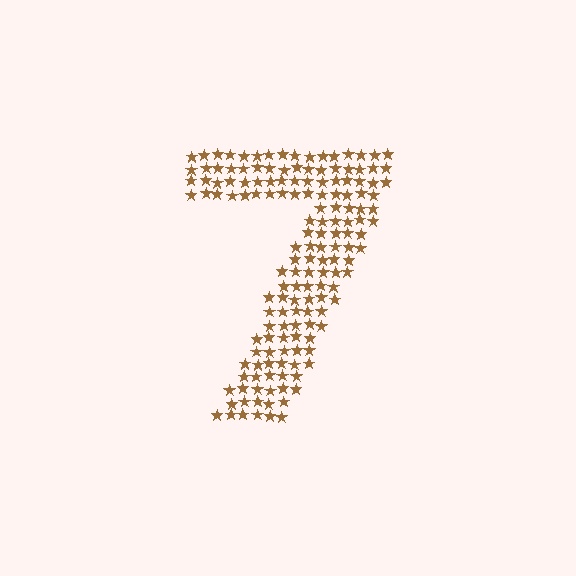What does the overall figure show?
The overall figure shows the digit 7.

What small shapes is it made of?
It is made of small stars.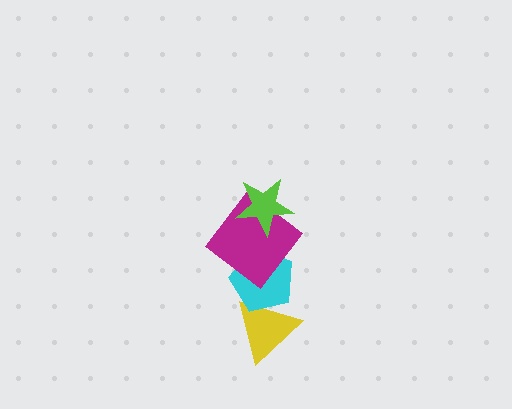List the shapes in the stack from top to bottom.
From top to bottom: the lime star, the magenta diamond, the cyan pentagon, the yellow triangle.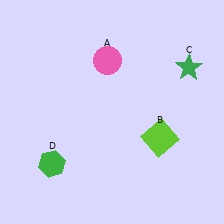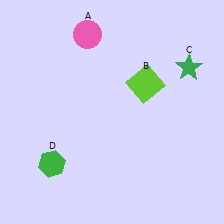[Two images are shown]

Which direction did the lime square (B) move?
The lime square (B) moved up.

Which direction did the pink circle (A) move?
The pink circle (A) moved up.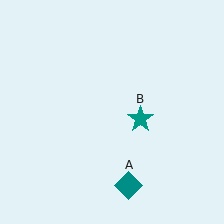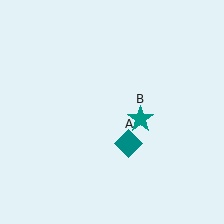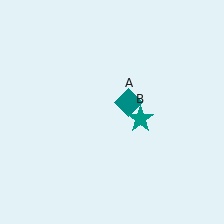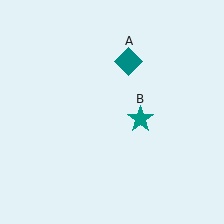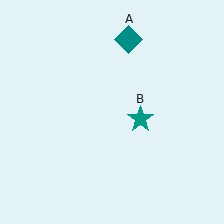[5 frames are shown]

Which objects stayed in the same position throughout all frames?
Teal star (object B) remained stationary.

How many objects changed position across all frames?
1 object changed position: teal diamond (object A).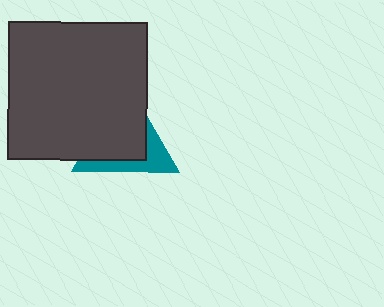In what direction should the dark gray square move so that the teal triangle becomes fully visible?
The dark gray square should move toward the upper-left. That is the shortest direction to clear the overlap and leave the teal triangle fully visible.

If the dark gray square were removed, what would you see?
You would see the complete teal triangle.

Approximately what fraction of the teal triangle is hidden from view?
Roughly 65% of the teal triangle is hidden behind the dark gray square.